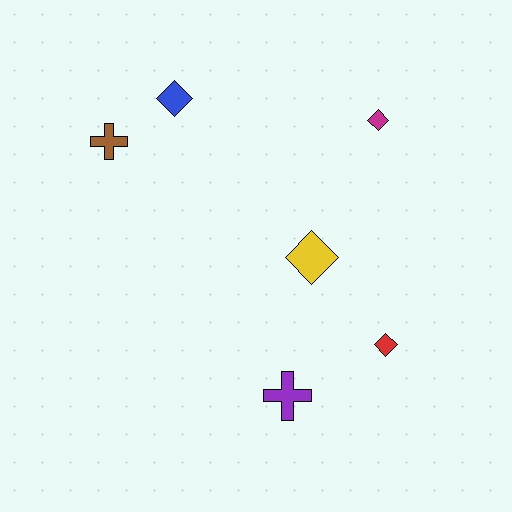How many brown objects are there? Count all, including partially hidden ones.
There is 1 brown object.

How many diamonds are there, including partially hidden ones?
There are 4 diamonds.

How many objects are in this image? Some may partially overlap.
There are 6 objects.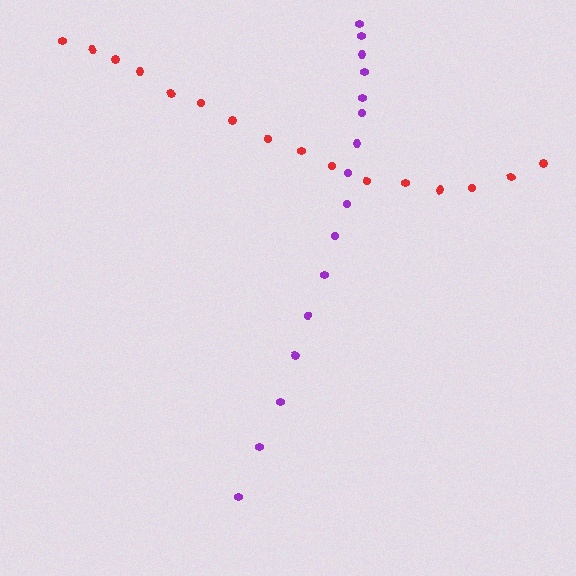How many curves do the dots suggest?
There are 2 distinct paths.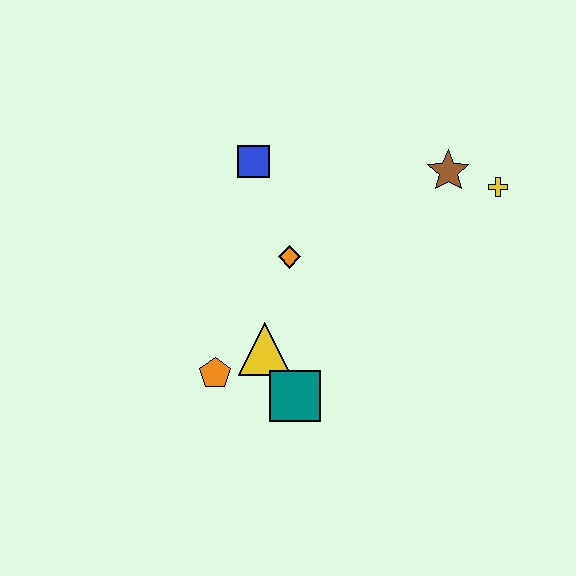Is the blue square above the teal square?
Yes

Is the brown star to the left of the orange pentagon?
No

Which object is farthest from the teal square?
The yellow cross is farthest from the teal square.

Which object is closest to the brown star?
The yellow cross is closest to the brown star.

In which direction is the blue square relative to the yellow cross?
The blue square is to the left of the yellow cross.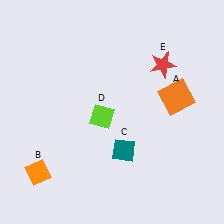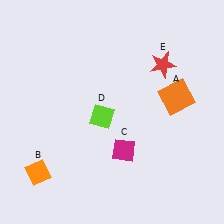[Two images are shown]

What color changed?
The diamond (C) changed from teal in Image 1 to magenta in Image 2.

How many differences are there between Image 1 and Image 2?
There is 1 difference between the two images.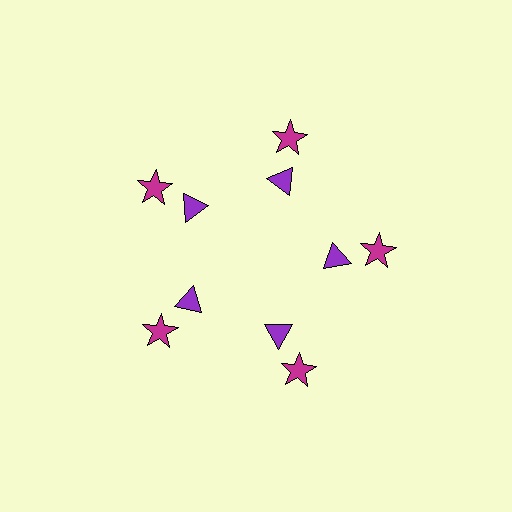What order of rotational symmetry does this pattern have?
This pattern has 5-fold rotational symmetry.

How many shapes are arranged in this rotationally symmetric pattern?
There are 10 shapes, arranged in 5 groups of 2.